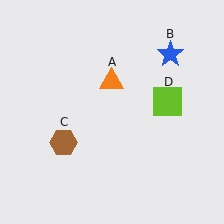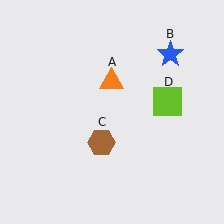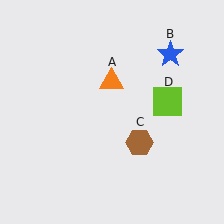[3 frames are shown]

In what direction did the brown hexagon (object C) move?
The brown hexagon (object C) moved right.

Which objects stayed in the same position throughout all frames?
Orange triangle (object A) and blue star (object B) and lime square (object D) remained stationary.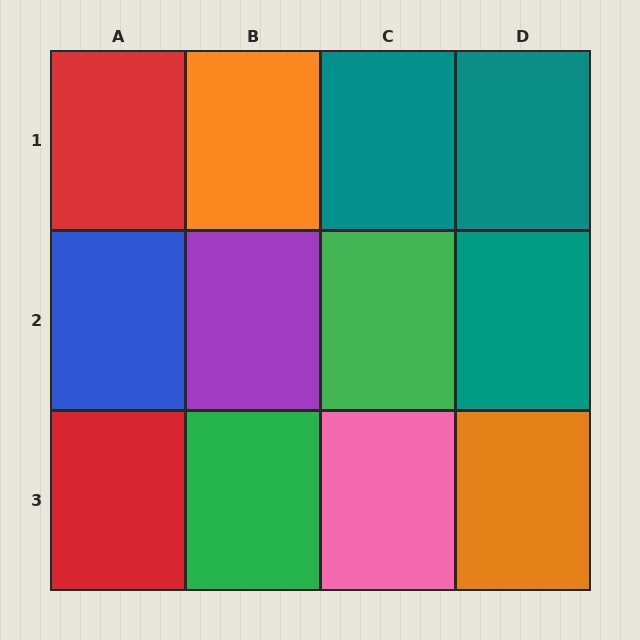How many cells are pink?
1 cell is pink.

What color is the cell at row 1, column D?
Teal.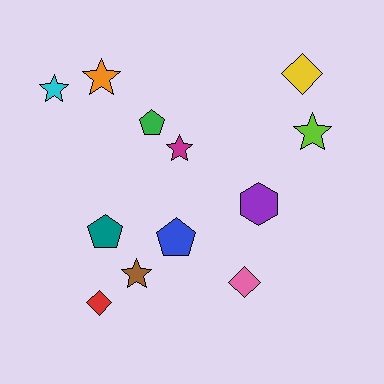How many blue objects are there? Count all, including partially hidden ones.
There is 1 blue object.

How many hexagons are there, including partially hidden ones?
There is 1 hexagon.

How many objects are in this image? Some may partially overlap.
There are 12 objects.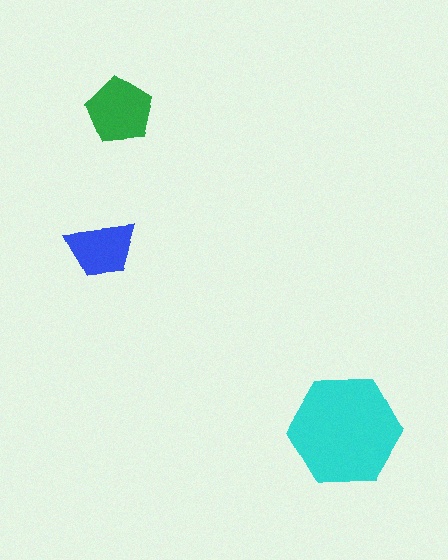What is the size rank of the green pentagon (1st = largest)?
2nd.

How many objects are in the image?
There are 3 objects in the image.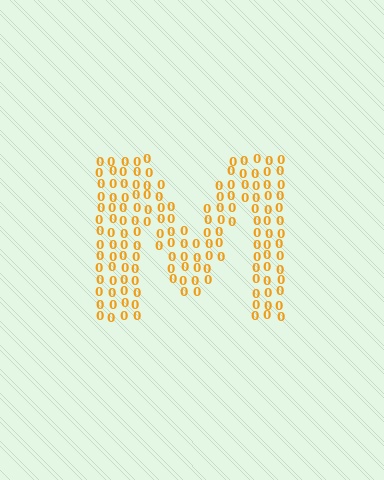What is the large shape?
The large shape is the letter M.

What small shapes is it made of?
It is made of small digit 0's.